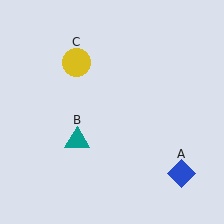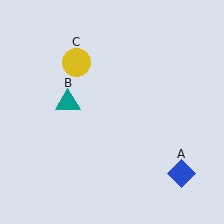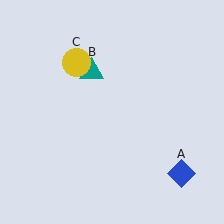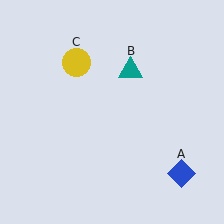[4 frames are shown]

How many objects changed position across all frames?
1 object changed position: teal triangle (object B).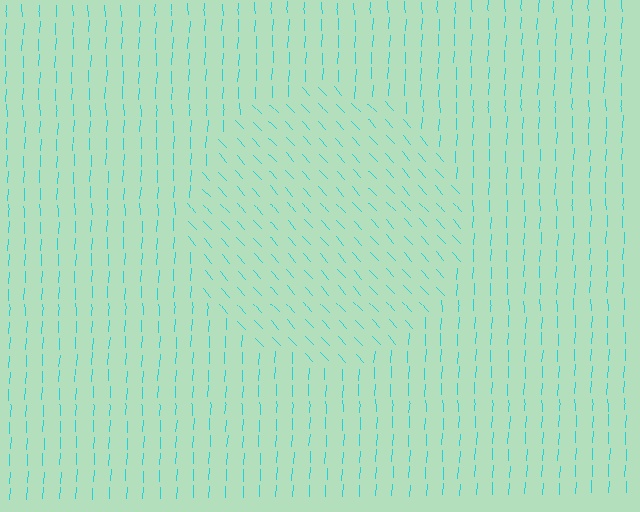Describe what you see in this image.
The image is filled with small cyan line segments. A circle region in the image has lines oriented differently from the surrounding lines, creating a visible texture boundary.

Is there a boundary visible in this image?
Yes, there is a texture boundary formed by a change in line orientation.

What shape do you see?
I see a circle.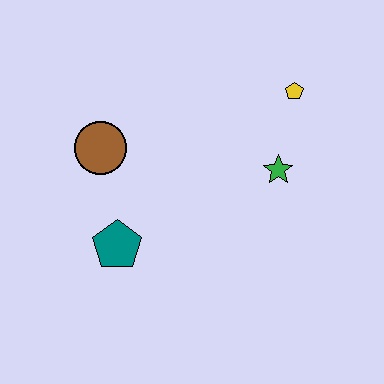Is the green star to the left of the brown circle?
No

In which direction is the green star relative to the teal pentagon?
The green star is to the right of the teal pentagon.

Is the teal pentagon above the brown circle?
No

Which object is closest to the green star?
The yellow pentagon is closest to the green star.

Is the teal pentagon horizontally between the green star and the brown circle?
Yes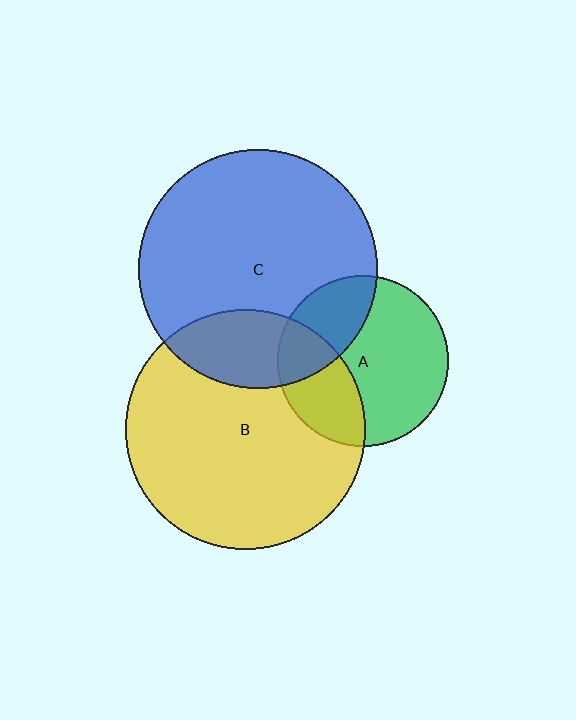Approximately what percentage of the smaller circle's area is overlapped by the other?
Approximately 20%.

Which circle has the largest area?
Circle B (yellow).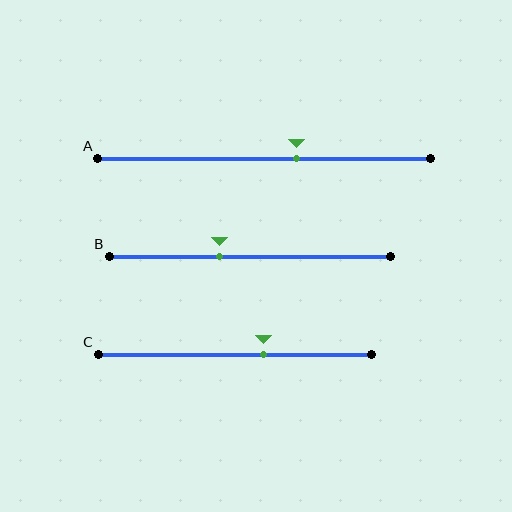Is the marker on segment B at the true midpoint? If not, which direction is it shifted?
No, the marker on segment B is shifted to the left by about 11% of the segment length.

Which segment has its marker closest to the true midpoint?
Segment A has its marker closest to the true midpoint.